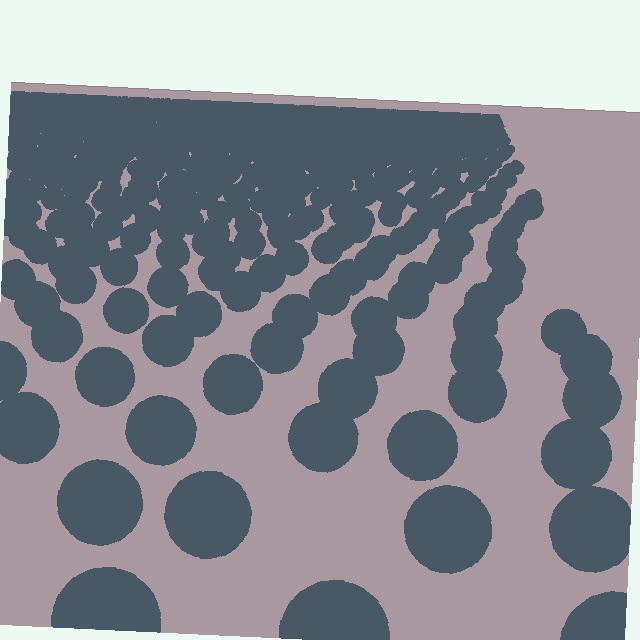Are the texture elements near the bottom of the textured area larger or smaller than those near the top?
Larger. Near the bottom, elements are closer to the viewer and appear at a bigger on-screen size.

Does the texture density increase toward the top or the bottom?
Density increases toward the top.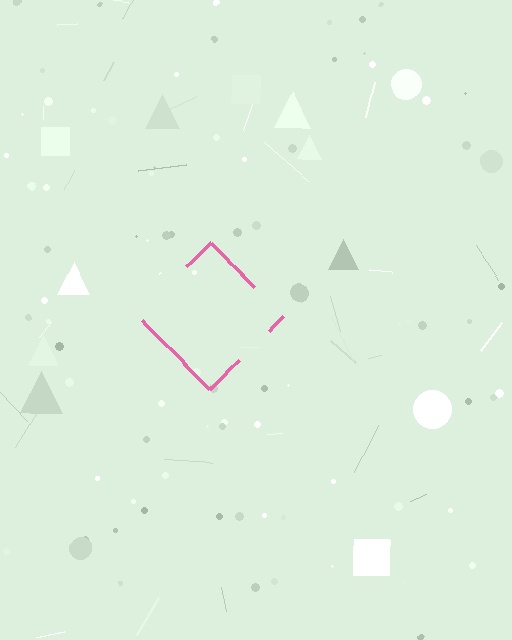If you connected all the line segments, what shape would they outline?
They would outline a diamond.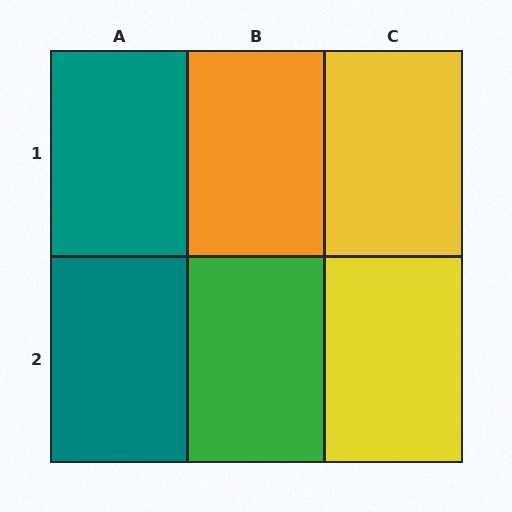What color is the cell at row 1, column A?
Teal.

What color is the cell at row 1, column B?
Orange.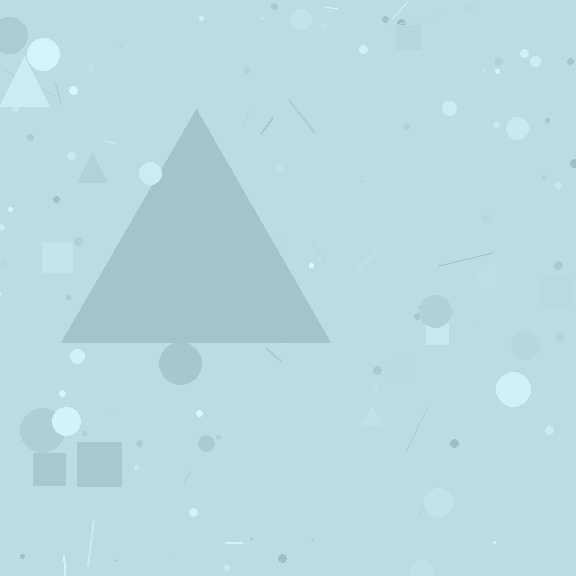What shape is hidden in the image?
A triangle is hidden in the image.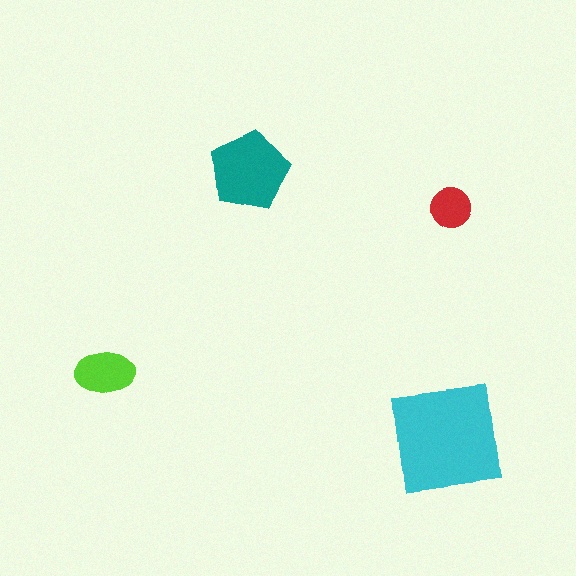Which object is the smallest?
The red circle.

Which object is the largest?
The cyan square.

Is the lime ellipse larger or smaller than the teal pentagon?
Smaller.